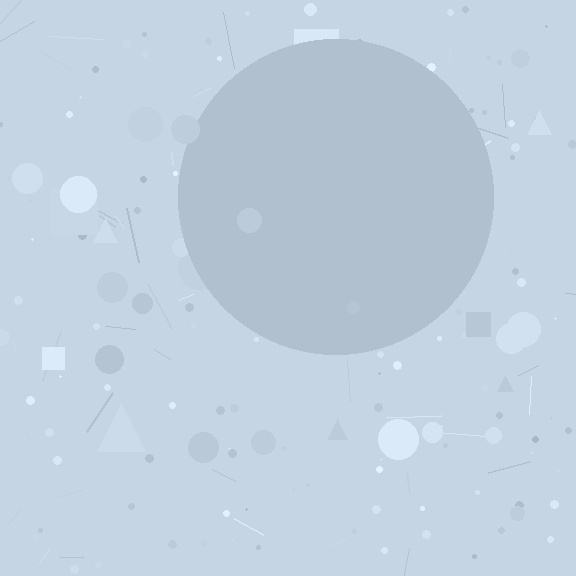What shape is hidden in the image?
A circle is hidden in the image.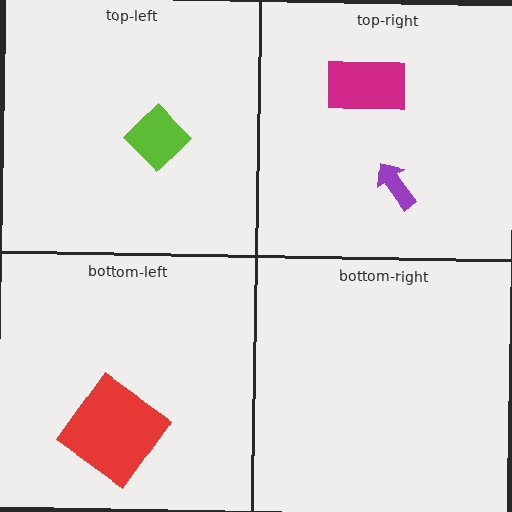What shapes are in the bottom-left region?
The red diamond.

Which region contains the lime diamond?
The top-left region.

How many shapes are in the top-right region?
2.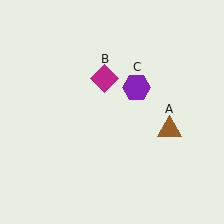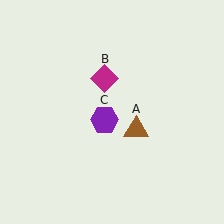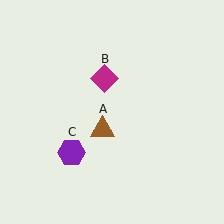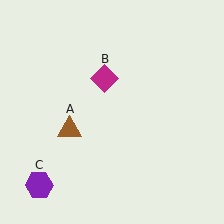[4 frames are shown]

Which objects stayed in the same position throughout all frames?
Magenta diamond (object B) remained stationary.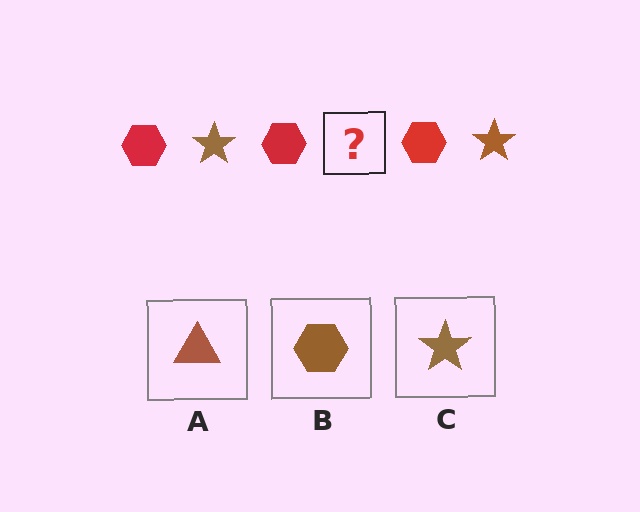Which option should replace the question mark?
Option C.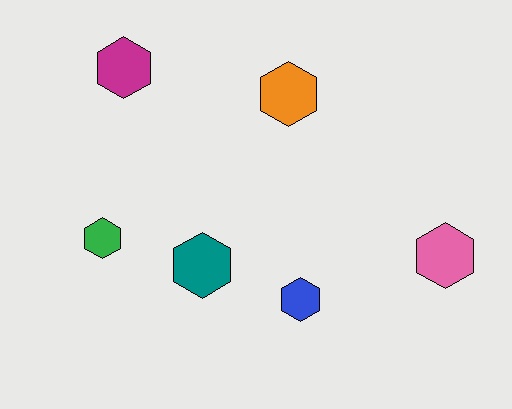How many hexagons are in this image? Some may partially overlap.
There are 6 hexagons.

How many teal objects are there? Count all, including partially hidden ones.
There is 1 teal object.